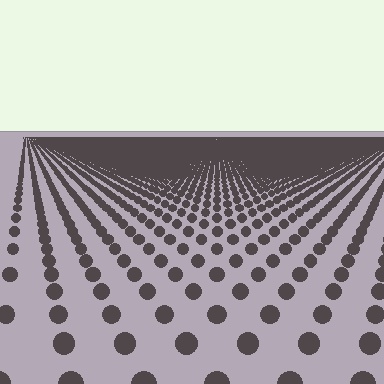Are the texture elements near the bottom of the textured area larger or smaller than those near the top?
Larger. Near the bottom, elements are closer to the viewer and appear at a bigger on-screen size.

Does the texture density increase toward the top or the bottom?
Density increases toward the top.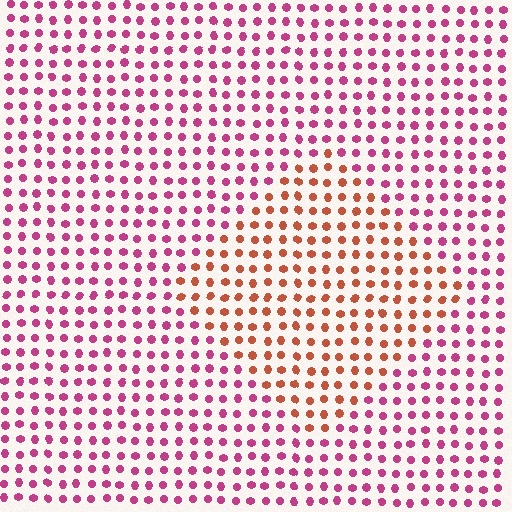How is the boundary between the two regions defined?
The boundary is defined purely by a slight shift in hue (about 45 degrees). Spacing, size, and orientation are identical on both sides.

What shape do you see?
I see a diamond.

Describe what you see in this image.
The image is filled with small magenta elements in a uniform arrangement. A diamond-shaped region is visible where the elements are tinted to a slightly different hue, forming a subtle color boundary.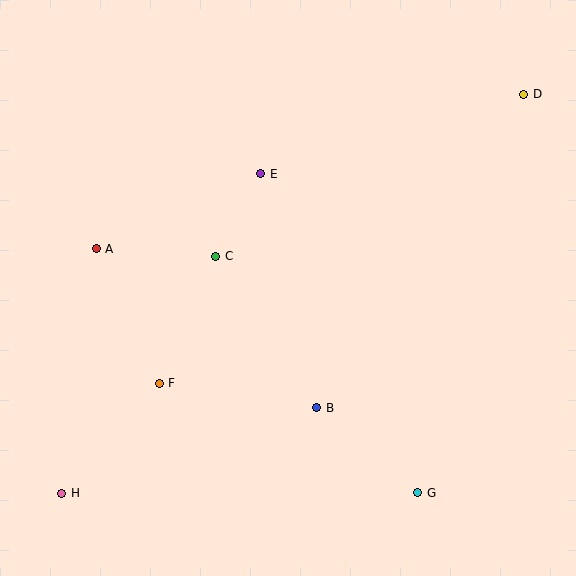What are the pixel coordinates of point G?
Point G is at (418, 493).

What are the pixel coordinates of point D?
Point D is at (524, 94).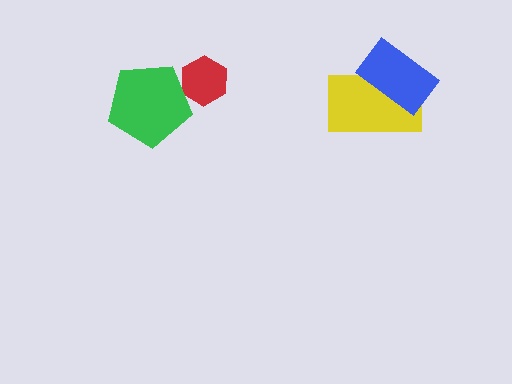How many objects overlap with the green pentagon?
1 object overlaps with the green pentagon.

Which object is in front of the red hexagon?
The green pentagon is in front of the red hexagon.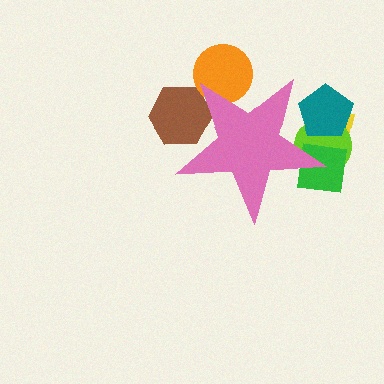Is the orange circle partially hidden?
Yes, the orange circle is partially hidden behind the pink star.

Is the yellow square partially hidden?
Yes, the yellow square is partially hidden behind the pink star.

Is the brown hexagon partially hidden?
Yes, the brown hexagon is partially hidden behind the pink star.